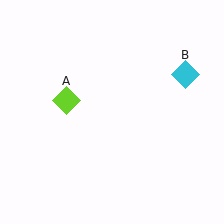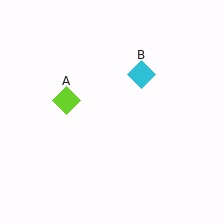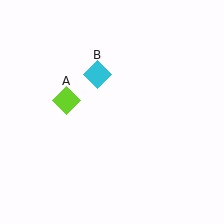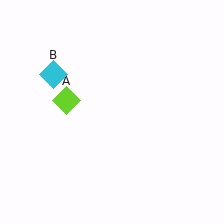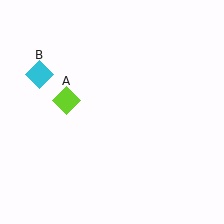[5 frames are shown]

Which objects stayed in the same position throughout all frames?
Lime diamond (object A) remained stationary.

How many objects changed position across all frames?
1 object changed position: cyan diamond (object B).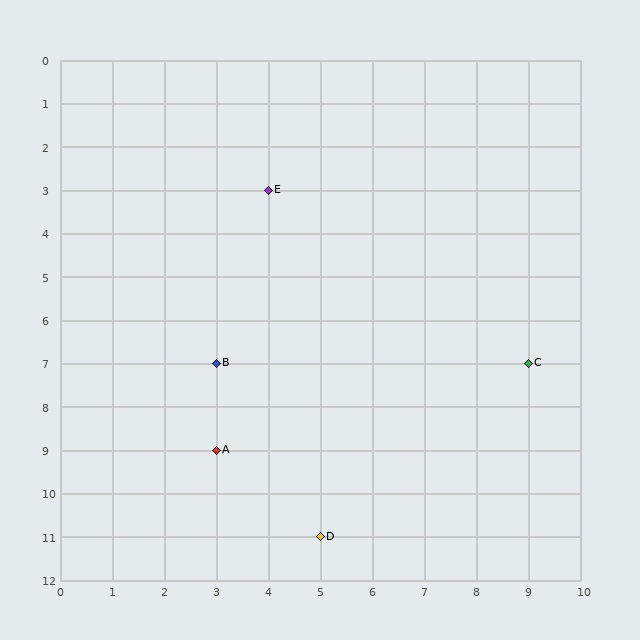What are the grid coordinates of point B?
Point B is at grid coordinates (3, 7).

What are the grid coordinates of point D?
Point D is at grid coordinates (5, 11).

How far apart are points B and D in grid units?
Points B and D are 2 columns and 4 rows apart (about 4.5 grid units diagonally).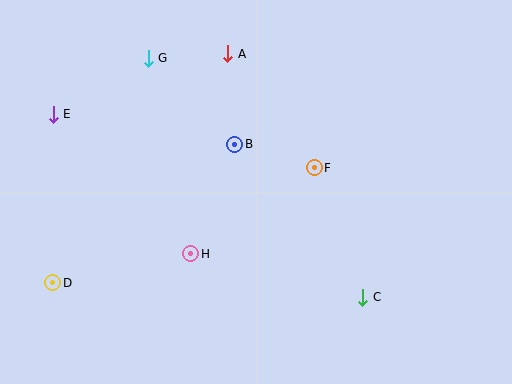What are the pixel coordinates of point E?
Point E is at (53, 114).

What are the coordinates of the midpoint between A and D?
The midpoint between A and D is at (140, 168).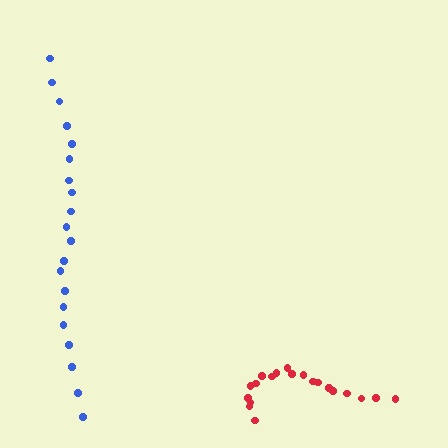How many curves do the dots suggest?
There are 2 distinct paths.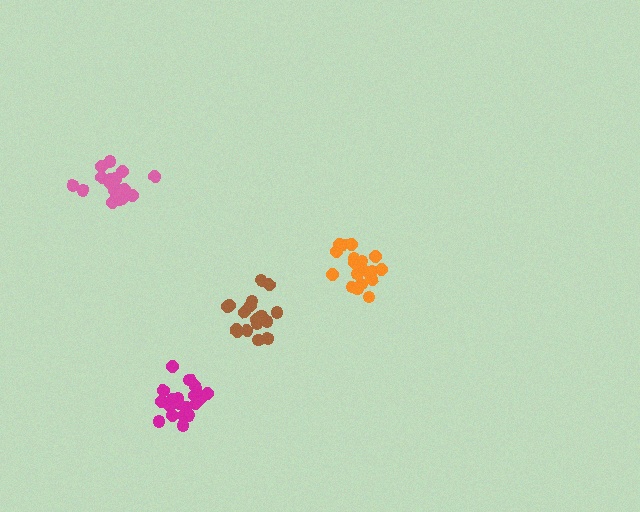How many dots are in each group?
Group 1: 20 dots, Group 2: 19 dots, Group 3: 19 dots, Group 4: 17 dots (75 total).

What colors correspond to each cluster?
The clusters are colored: magenta, pink, orange, brown.